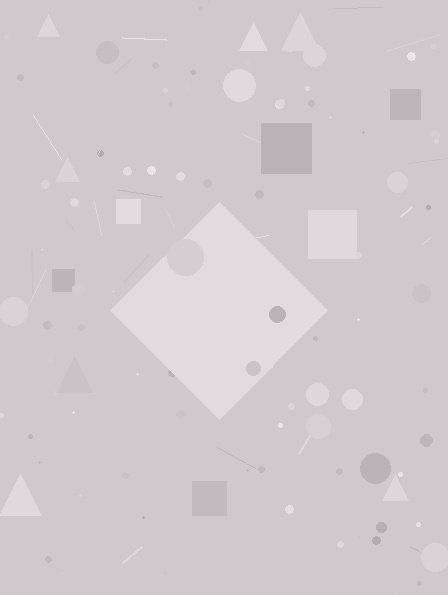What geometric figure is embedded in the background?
A diamond is embedded in the background.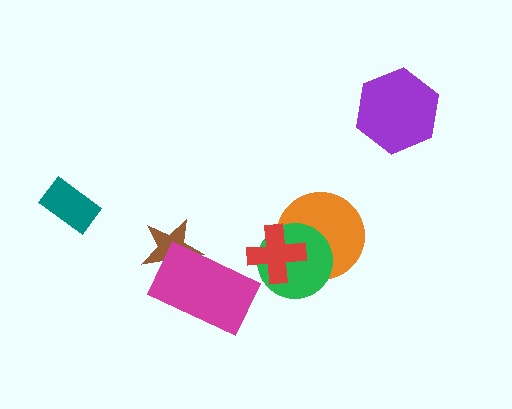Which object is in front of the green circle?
The red cross is in front of the green circle.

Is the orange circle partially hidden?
Yes, it is partially covered by another shape.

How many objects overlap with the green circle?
2 objects overlap with the green circle.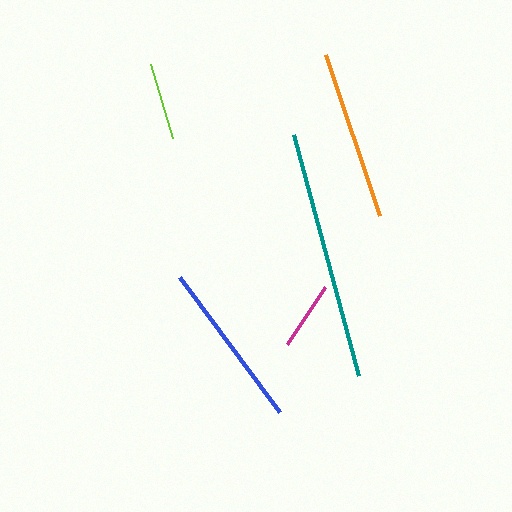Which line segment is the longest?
The teal line is the longest at approximately 250 pixels.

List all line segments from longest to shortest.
From longest to shortest: teal, orange, blue, lime, magenta.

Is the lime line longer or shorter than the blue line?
The blue line is longer than the lime line.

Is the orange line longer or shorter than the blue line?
The orange line is longer than the blue line.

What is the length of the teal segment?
The teal segment is approximately 250 pixels long.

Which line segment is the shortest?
The magenta line is the shortest at approximately 68 pixels.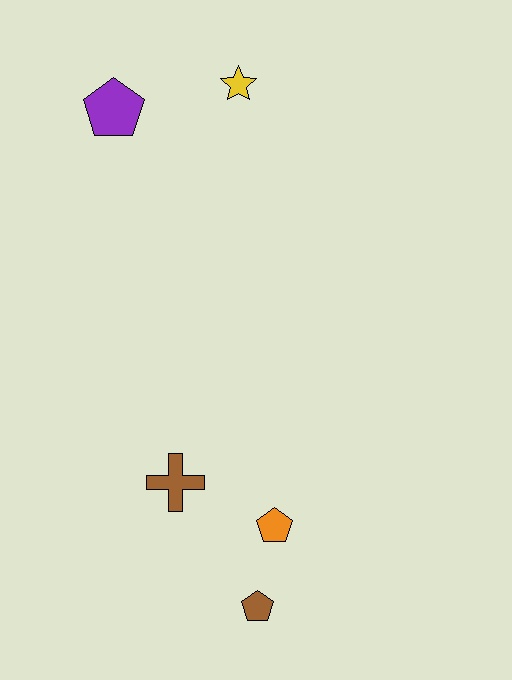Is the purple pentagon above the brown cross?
Yes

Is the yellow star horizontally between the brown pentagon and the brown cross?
Yes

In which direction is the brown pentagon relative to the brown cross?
The brown pentagon is below the brown cross.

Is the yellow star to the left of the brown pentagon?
Yes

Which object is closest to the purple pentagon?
The yellow star is closest to the purple pentagon.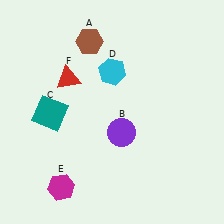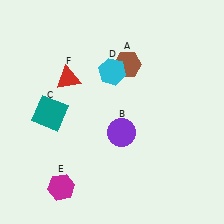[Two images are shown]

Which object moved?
The brown hexagon (A) moved right.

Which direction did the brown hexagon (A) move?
The brown hexagon (A) moved right.